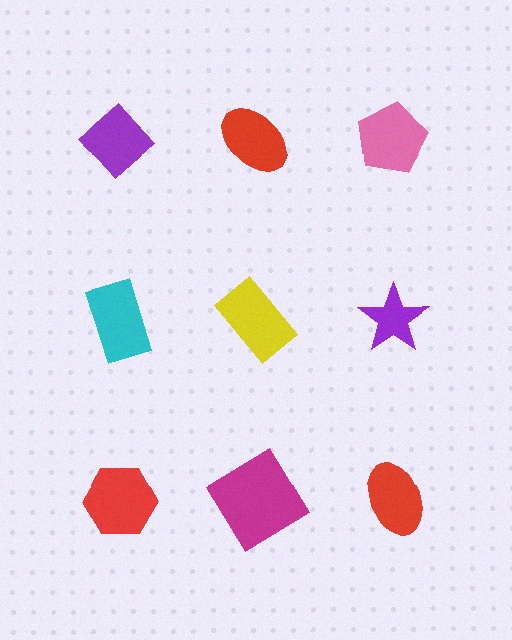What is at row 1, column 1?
A purple diamond.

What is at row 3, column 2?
A magenta diamond.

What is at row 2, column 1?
A cyan rectangle.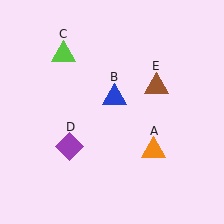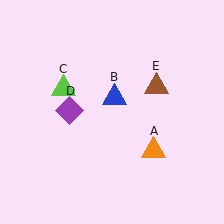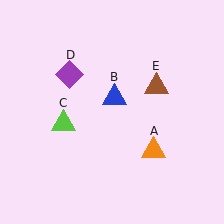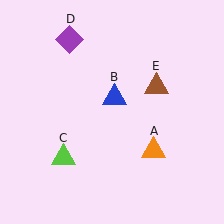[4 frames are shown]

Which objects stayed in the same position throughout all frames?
Orange triangle (object A) and blue triangle (object B) and brown triangle (object E) remained stationary.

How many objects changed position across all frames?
2 objects changed position: lime triangle (object C), purple diamond (object D).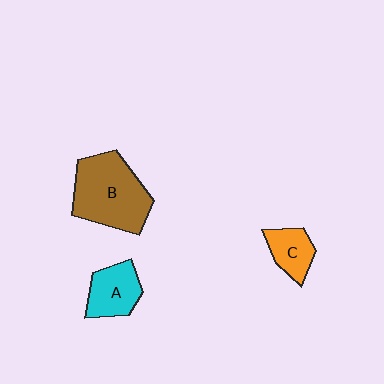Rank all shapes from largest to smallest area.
From largest to smallest: B (brown), A (cyan), C (orange).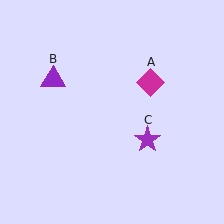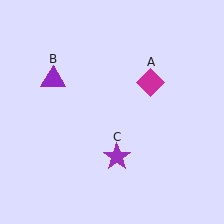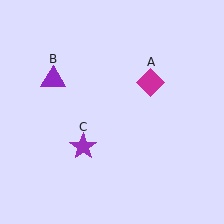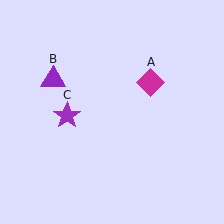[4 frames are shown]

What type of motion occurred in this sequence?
The purple star (object C) rotated clockwise around the center of the scene.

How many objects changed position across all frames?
1 object changed position: purple star (object C).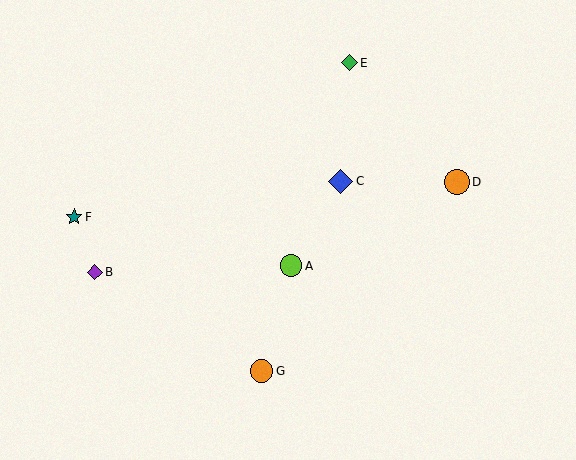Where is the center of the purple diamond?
The center of the purple diamond is at (95, 272).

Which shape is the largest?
The blue diamond (labeled C) is the largest.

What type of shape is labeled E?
Shape E is a green diamond.